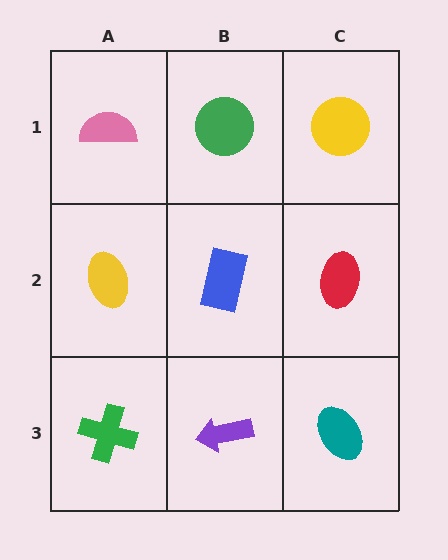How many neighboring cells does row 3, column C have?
2.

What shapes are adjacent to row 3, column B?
A blue rectangle (row 2, column B), a green cross (row 3, column A), a teal ellipse (row 3, column C).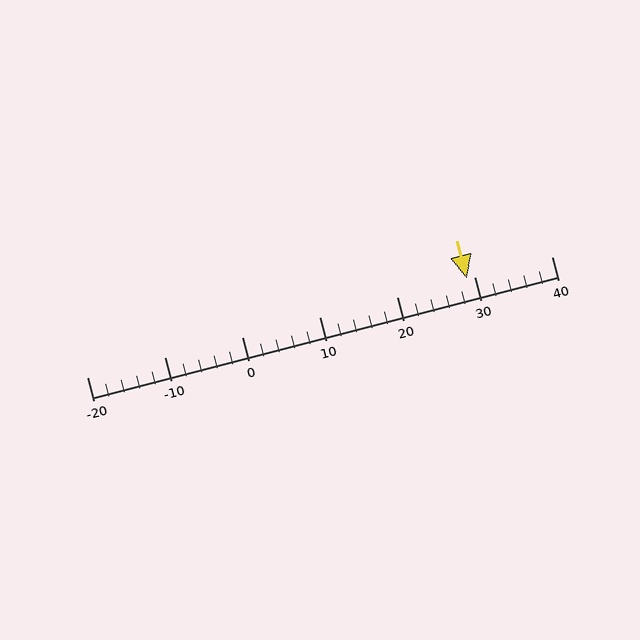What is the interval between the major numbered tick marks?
The major tick marks are spaced 10 units apart.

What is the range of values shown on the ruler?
The ruler shows values from -20 to 40.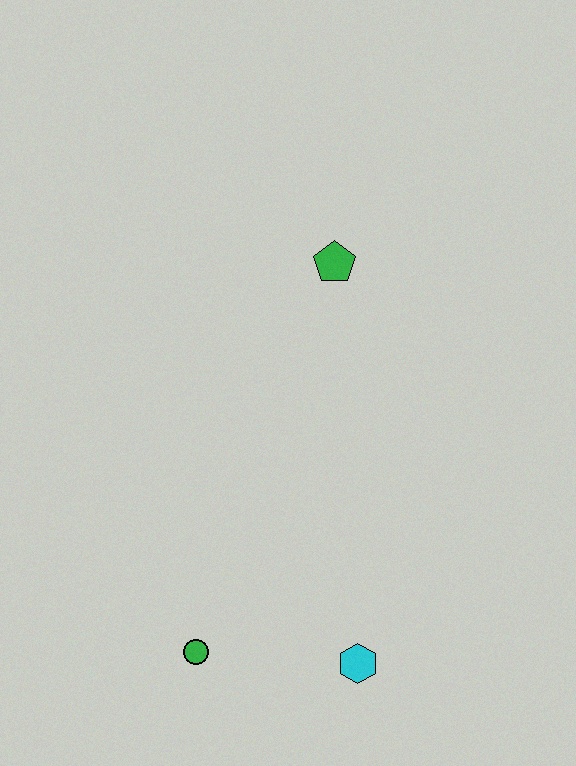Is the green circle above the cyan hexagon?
Yes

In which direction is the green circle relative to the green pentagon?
The green circle is below the green pentagon.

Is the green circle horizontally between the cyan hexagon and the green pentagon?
No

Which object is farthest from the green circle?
The green pentagon is farthest from the green circle.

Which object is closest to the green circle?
The cyan hexagon is closest to the green circle.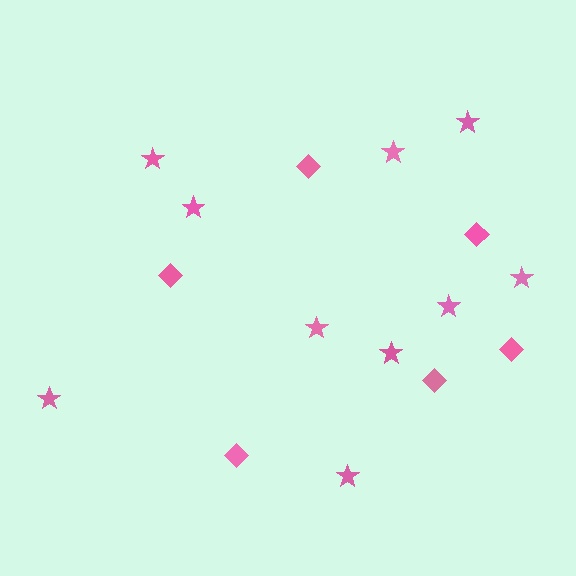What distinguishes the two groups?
There are 2 groups: one group of stars (10) and one group of diamonds (6).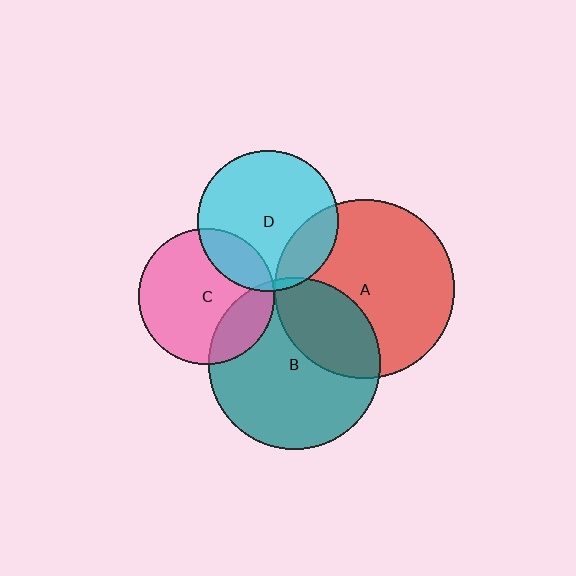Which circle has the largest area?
Circle A (red).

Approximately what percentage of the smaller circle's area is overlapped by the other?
Approximately 20%.